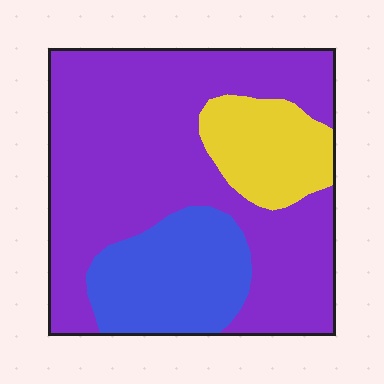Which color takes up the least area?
Yellow, at roughly 15%.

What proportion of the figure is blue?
Blue takes up less than a quarter of the figure.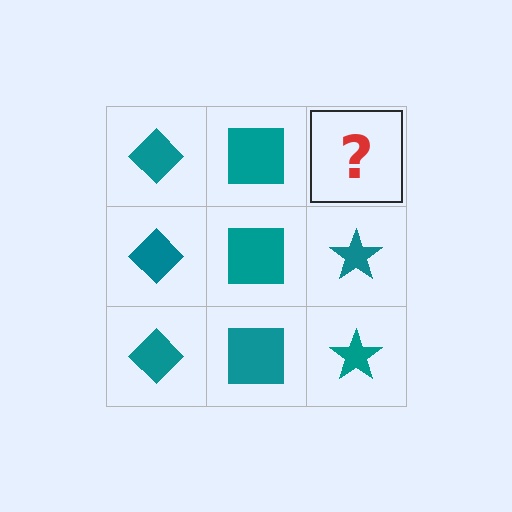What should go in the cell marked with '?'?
The missing cell should contain a teal star.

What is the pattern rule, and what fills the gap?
The rule is that each column has a consistent shape. The gap should be filled with a teal star.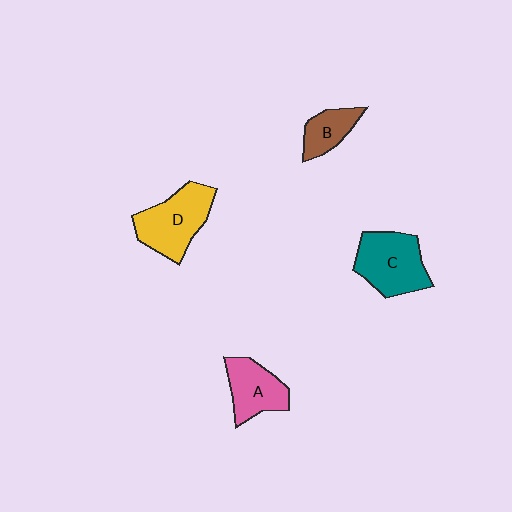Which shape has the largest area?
Shape D (yellow).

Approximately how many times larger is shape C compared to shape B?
Approximately 1.9 times.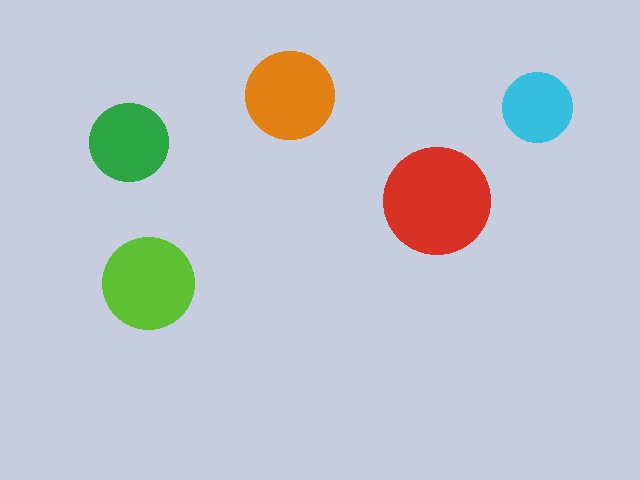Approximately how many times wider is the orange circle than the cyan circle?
About 1.5 times wider.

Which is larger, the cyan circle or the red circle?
The red one.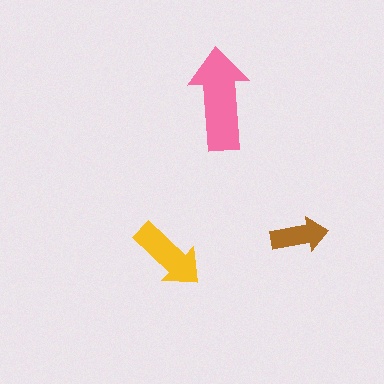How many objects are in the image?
There are 3 objects in the image.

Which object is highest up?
The pink arrow is topmost.